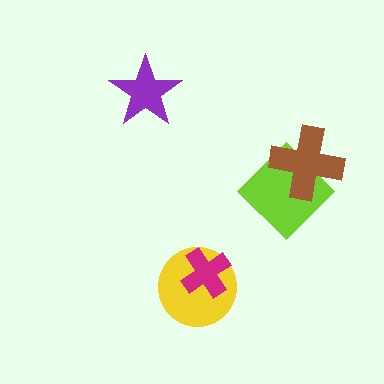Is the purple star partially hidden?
No, no other shape covers it.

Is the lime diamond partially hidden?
Yes, it is partially covered by another shape.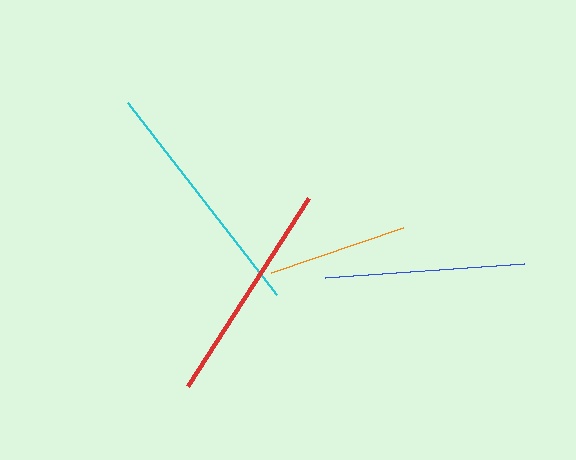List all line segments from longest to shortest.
From longest to shortest: cyan, red, blue, orange.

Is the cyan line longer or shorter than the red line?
The cyan line is longer than the red line.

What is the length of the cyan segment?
The cyan segment is approximately 243 pixels long.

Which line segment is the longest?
The cyan line is the longest at approximately 243 pixels.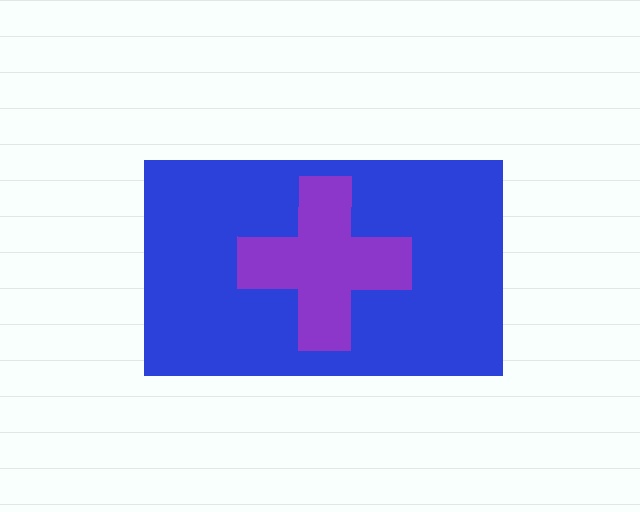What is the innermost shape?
The purple cross.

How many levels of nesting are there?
2.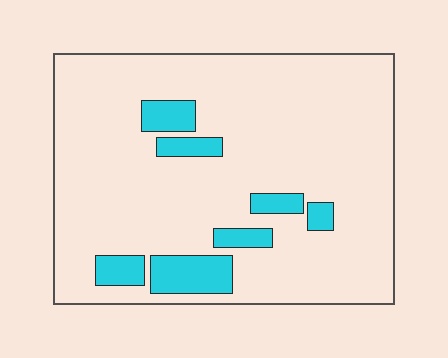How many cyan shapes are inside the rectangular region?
7.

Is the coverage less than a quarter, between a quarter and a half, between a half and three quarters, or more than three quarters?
Less than a quarter.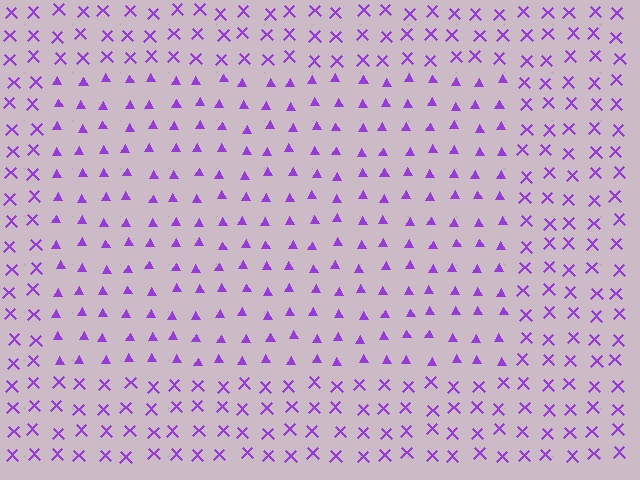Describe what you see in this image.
The image is filled with small purple elements arranged in a uniform grid. A rectangle-shaped region contains triangles, while the surrounding area contains X marks. The boundary is defined purely by the change in element shape.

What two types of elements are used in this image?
The image uses triangles inside the rectangle region and X marks outside it.